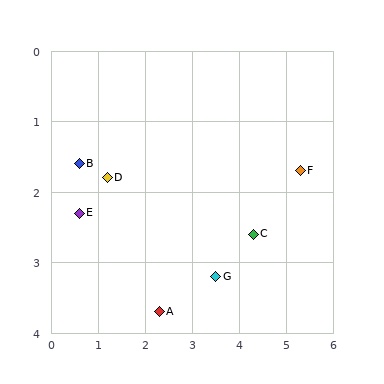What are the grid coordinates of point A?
Point A is at approximately (2.3, 3.7).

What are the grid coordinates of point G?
Point G is at approximately (3.5, 3.2).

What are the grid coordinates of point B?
Point B is at approximately (0.6, 1.6).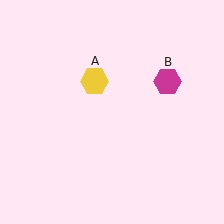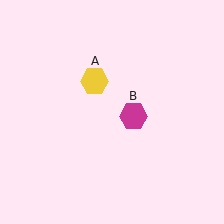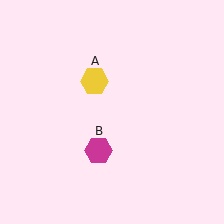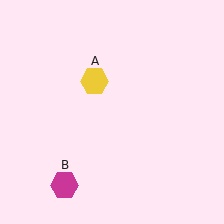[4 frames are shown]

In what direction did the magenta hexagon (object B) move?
The magenta hexagon (object B) moved down and to the left.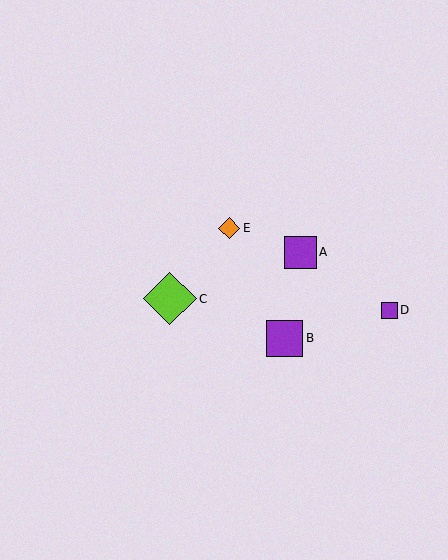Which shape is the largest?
The lime diamond (labeled C) is the largest.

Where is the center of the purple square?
The center of the purple square is at (301, 252).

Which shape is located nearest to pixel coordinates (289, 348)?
The purple square (labeled B) at (284, 339) is nearest to that location.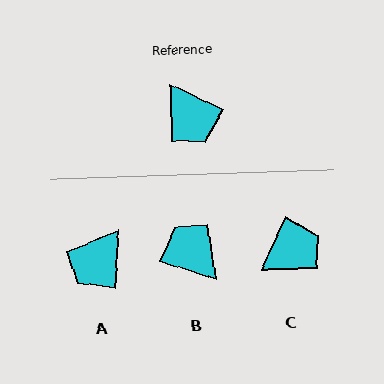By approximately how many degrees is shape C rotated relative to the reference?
Approximately 90 degrees counter-clockwise.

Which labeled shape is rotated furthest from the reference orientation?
B, about 173 degrees away.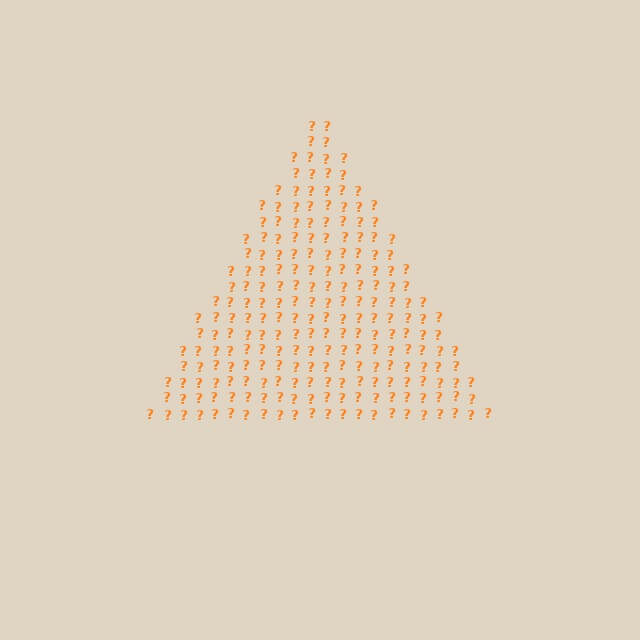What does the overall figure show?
The overall figure shows a triangle.